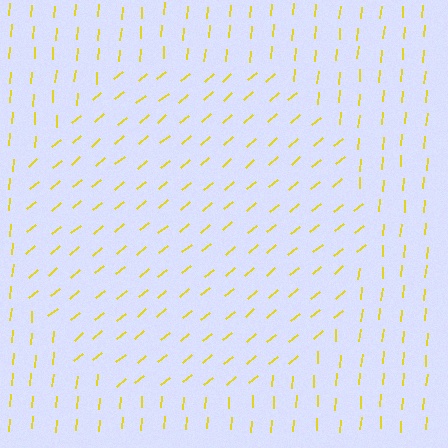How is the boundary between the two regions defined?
The boundary is defined purely by a change in line orientation (approximately 45 degrees difference). All lines are the same color and thickness.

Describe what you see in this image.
The image is filled with small yellow line segments. A circle region in the image has lines oriented differently from the surrounding lines, creating a visible texture boundary.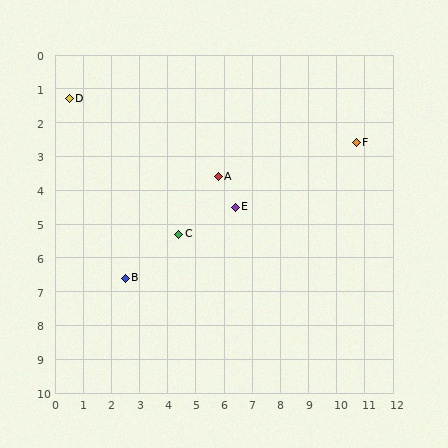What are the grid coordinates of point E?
Point E is at approximately (6.4, 4.5).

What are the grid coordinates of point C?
Point C is at approximately (4.4, 5.3).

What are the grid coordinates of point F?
Point F is at approximately (10.7, 2.6).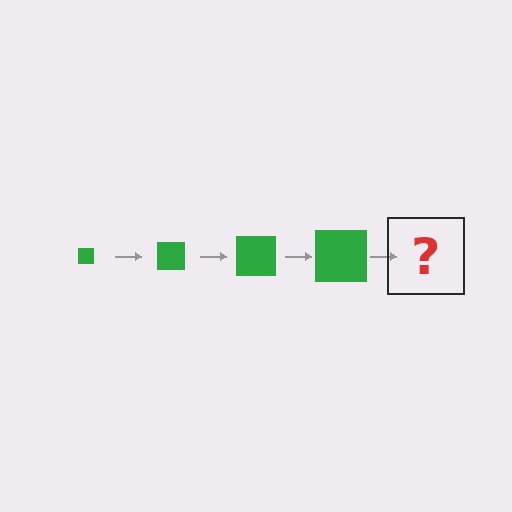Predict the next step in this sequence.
The next step is a green square, larger than the previous one.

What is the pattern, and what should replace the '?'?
The pattern is that the square gets progressively larger each step. The '?' should be a green square, larger than the previous one.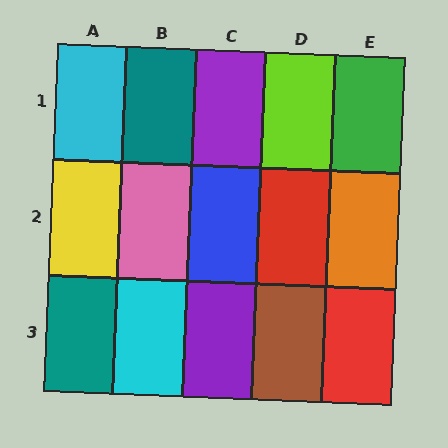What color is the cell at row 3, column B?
Cyan.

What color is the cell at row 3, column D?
Brown.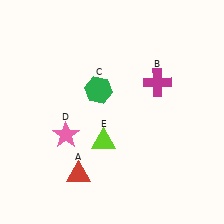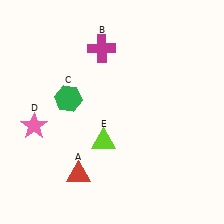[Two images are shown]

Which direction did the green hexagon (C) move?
The green hexagon (C) moved left.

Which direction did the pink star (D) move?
The pink star (D) moved left.